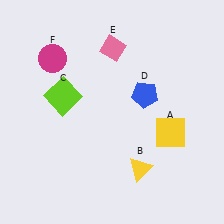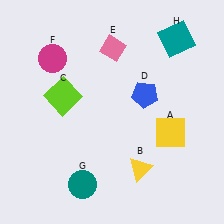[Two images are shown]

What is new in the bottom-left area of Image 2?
A teal circle (G) was added in the bottom-left area of Image 2.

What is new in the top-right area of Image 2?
A teal square (H) was added in the top-right area of Image 2.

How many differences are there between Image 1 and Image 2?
There are 2 differences between the two images.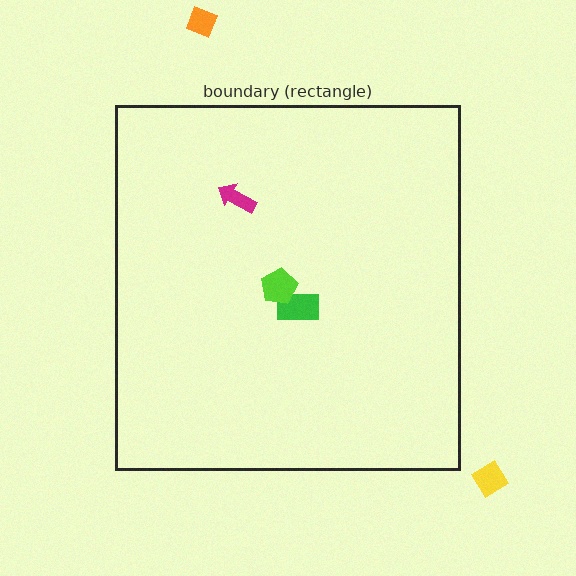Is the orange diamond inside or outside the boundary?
Outside.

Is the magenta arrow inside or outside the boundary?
Inside.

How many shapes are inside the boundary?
3 inside, 2 outside.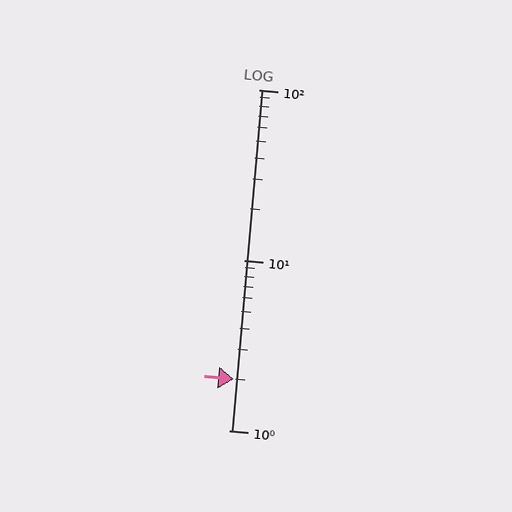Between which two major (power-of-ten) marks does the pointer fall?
The pointer is between 1 and 10.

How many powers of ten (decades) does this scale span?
The scale spans 2 decades, from 1 to 100.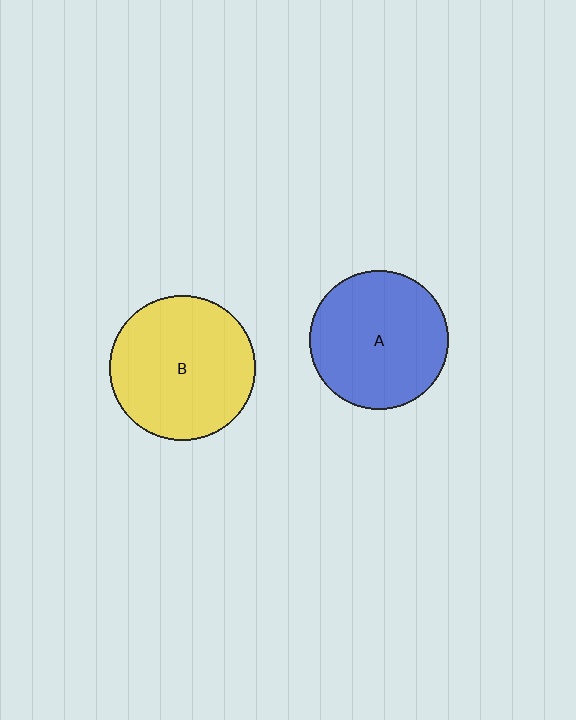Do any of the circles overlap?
No, none of the circles overlap.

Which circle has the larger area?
Circle B (yellow).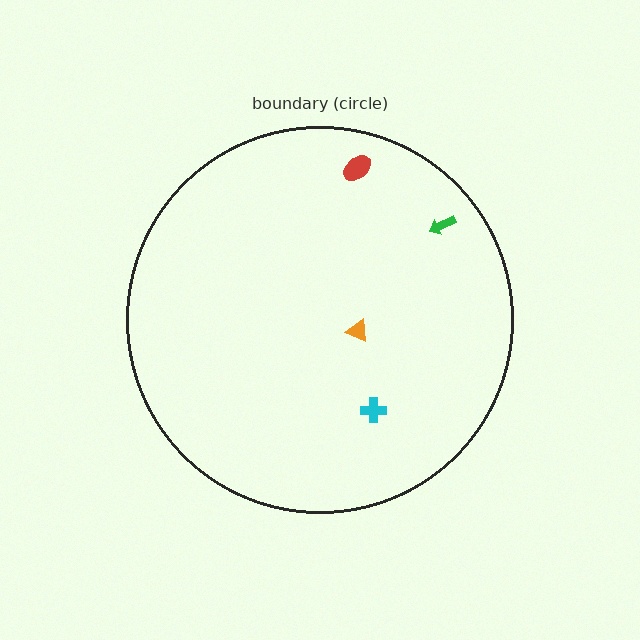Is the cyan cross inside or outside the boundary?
Inside.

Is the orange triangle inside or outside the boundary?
Inside.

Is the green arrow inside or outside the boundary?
Inside.